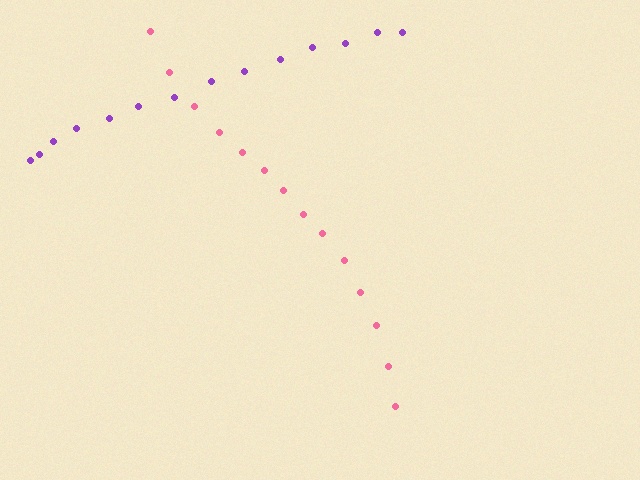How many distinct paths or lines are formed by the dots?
There are 2 distinct paths.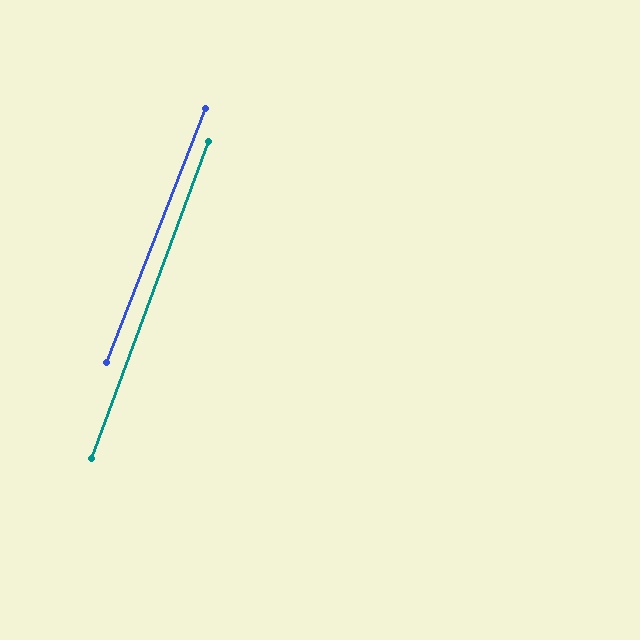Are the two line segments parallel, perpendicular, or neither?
Parallel — their directions differ by only 1.1°.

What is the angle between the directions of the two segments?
Approximately 1 degree.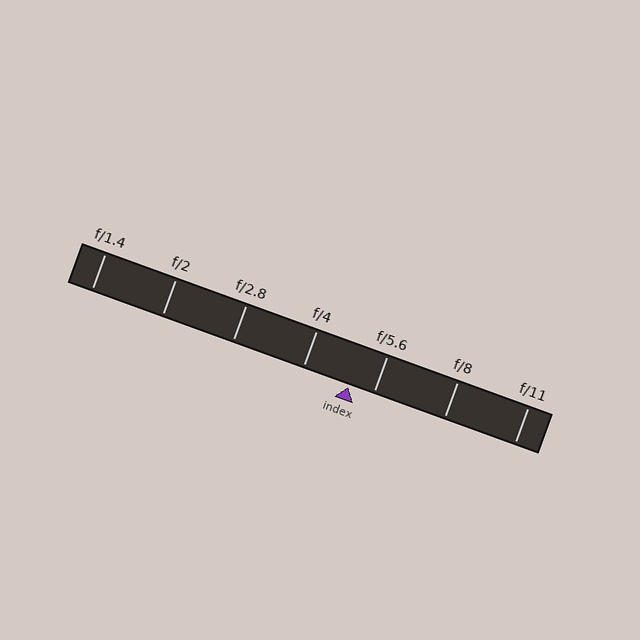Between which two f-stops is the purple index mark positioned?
The index mark is between f/4 and f/5.6.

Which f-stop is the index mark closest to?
The index mark is closest to f/5.6.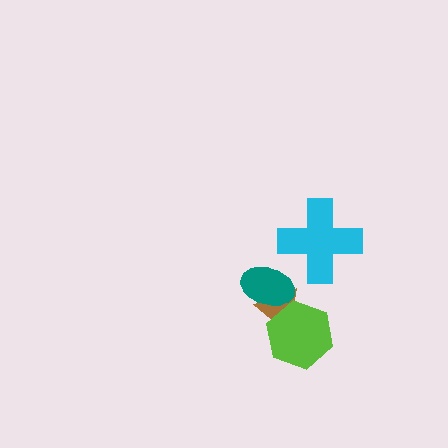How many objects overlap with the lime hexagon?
1 object overlaps with the lime hexagon.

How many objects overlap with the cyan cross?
0 objects overlap with the cyan cross.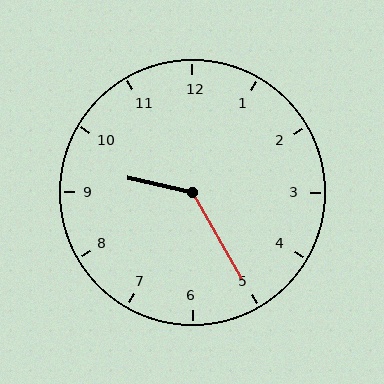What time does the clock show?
9:25.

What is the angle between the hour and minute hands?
Approximately 132 degrees.